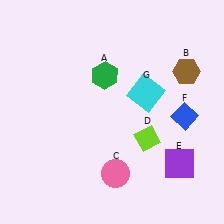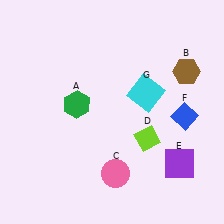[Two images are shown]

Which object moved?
The green hexagon (A) moved down.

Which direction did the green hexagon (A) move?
The green hexagon (A) moved down.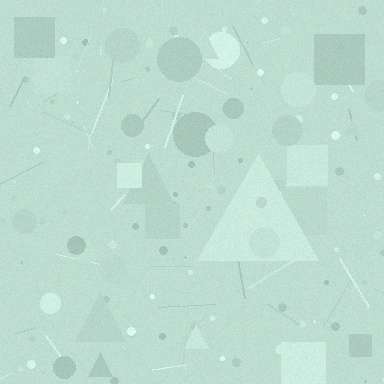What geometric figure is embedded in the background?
A triangle is embedded in the background.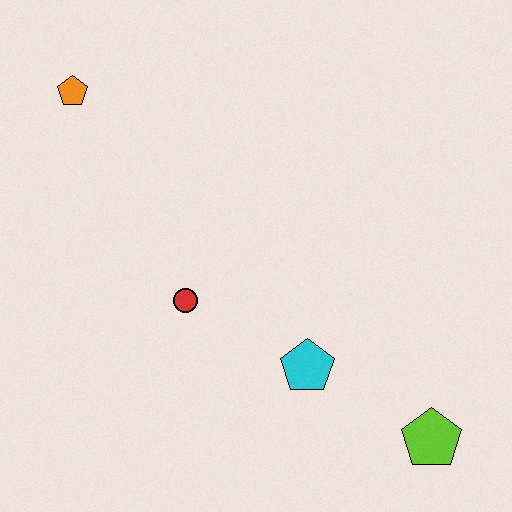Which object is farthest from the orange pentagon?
The lime pentagon is farthest from the orange pentagon.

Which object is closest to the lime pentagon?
The cyan pentagon is closest to the lime pentagon.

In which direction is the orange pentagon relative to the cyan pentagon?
The orange pentagon is above the cyan pentagon.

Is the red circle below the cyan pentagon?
No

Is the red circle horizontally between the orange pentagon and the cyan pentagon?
Yes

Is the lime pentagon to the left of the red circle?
No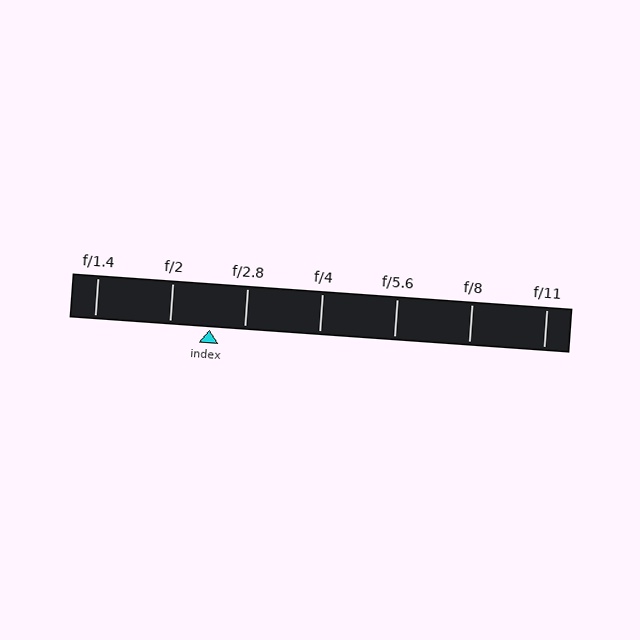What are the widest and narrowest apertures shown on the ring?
The widest aperture shown is f/1.4 and the narrowest is f/11.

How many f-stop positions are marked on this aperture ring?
There are 7 f-stop positions marked.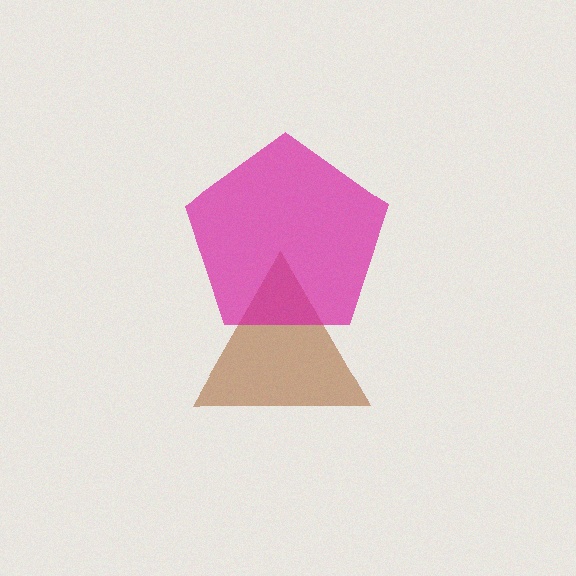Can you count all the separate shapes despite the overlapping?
Yes, there are 2 separate shapes.